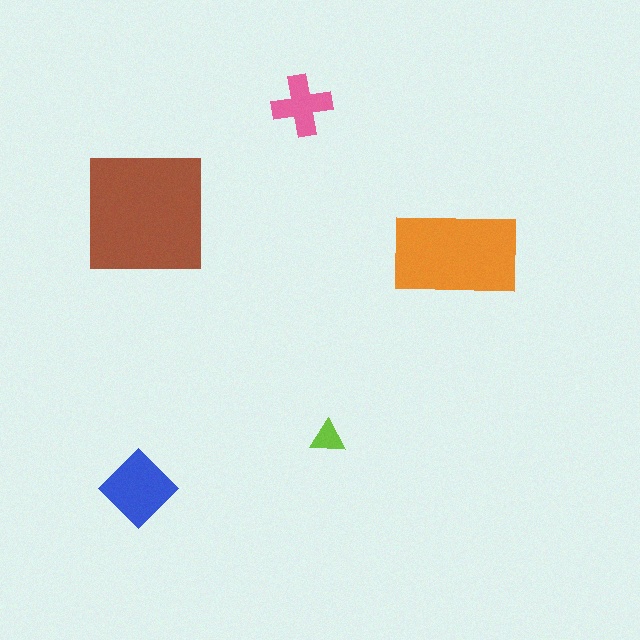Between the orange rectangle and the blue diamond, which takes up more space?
The orange rectangle.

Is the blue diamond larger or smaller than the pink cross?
Larger.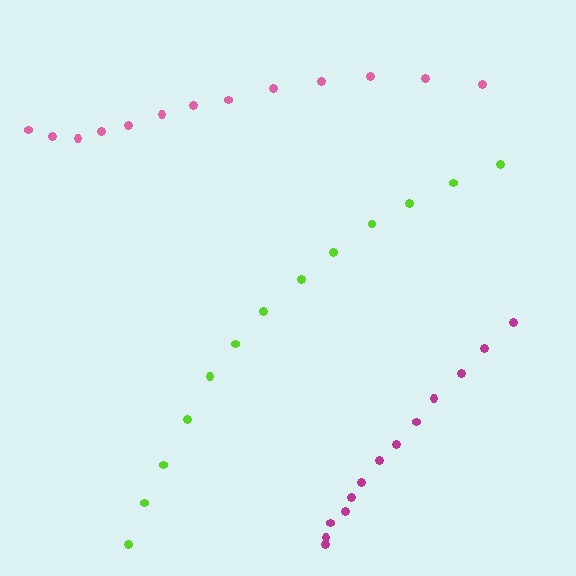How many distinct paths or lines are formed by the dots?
There are 3 distinct paths.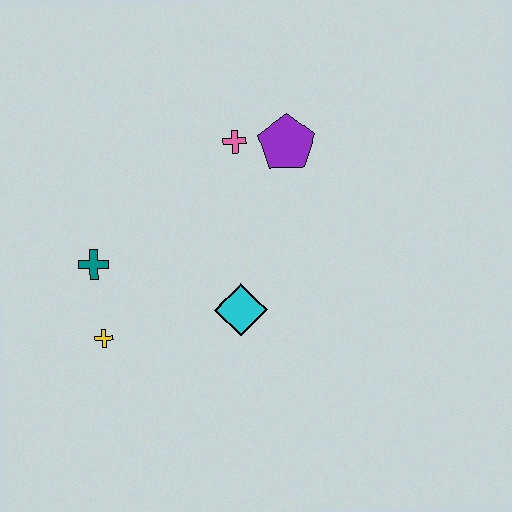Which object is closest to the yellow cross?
The teal cross is closest to the yellow cross.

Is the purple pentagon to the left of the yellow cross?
No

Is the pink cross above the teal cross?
Yes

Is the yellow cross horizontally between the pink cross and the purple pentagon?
No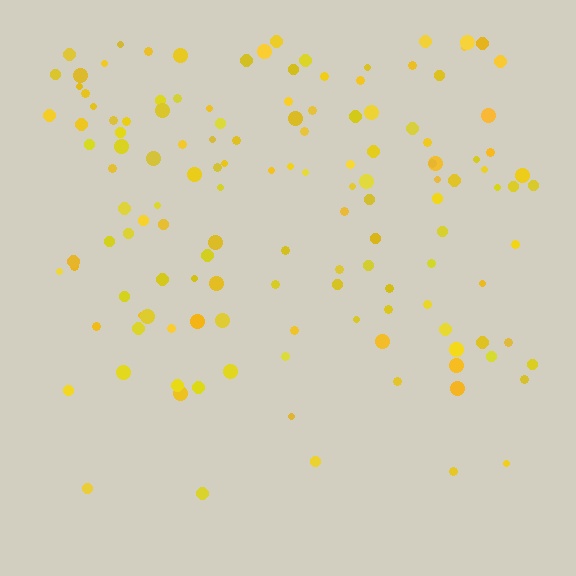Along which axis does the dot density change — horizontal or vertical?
Vertical.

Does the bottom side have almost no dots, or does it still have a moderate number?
Still a moderate number, just noticeably fewer than the top.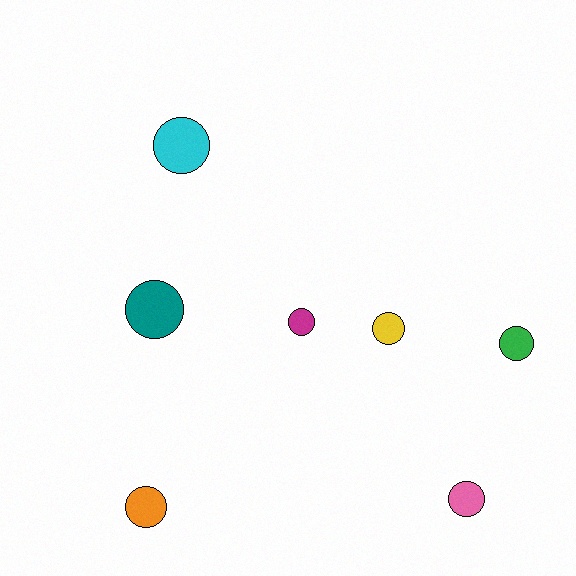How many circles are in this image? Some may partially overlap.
There are 7 circles.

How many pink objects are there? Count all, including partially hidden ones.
There is 1 pink object.